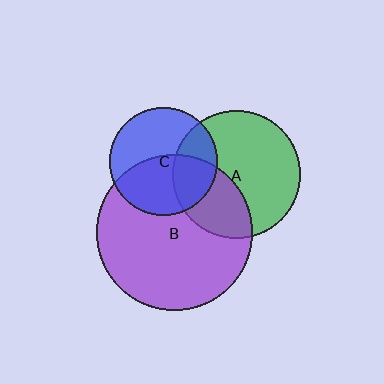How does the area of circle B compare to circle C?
Approximately 2.1 times.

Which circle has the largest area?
Circle B (purple).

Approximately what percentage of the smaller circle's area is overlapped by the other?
Approximately 50%.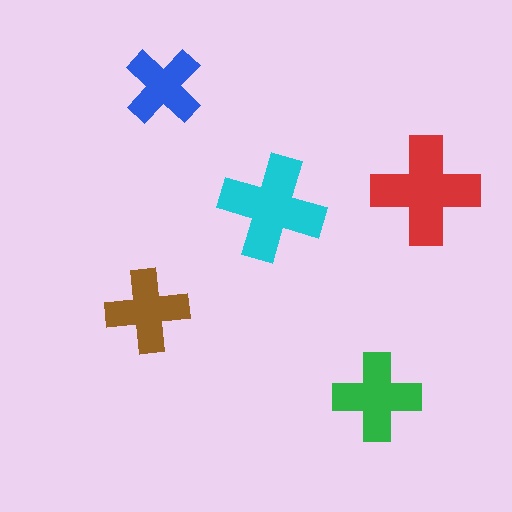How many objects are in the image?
There are 5 objects in the image.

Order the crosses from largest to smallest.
the red one, the cyan one, the green one, the brown one, the blue one.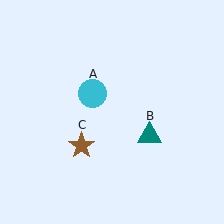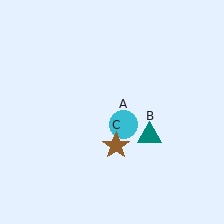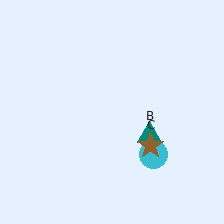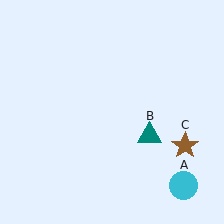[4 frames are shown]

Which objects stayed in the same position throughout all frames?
Teal triangle (object B) remained stationary.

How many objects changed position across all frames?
2 objects changed position: cyan circle (object A), brown star (object C).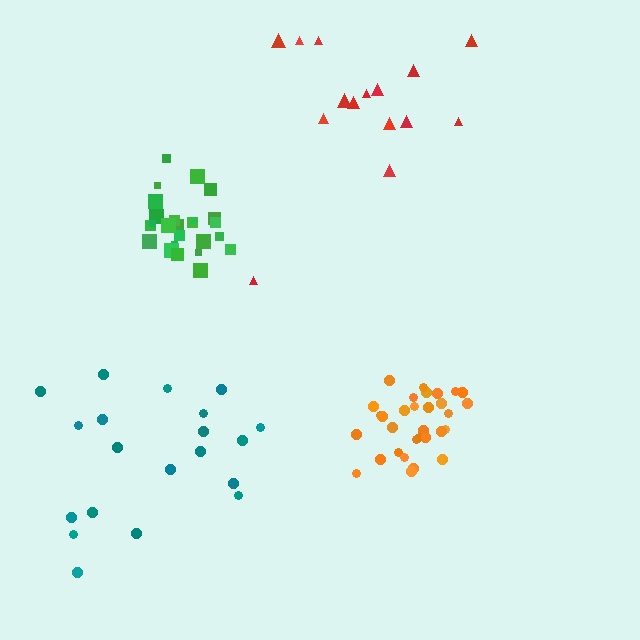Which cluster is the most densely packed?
Orange.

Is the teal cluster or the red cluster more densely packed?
Teal.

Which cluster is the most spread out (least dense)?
Red.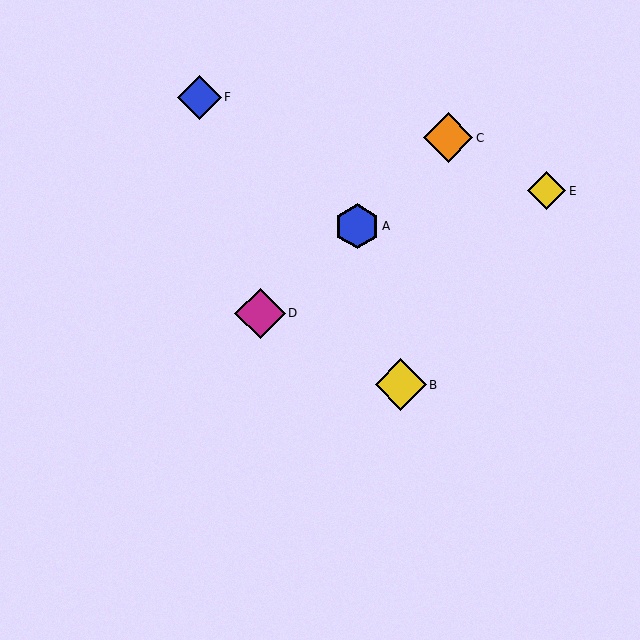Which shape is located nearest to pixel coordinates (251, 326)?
The magenta diamond (labeled D) at (260, 313) is nearest to that location.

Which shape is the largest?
The yellow diamond (labeled B) is the largest.